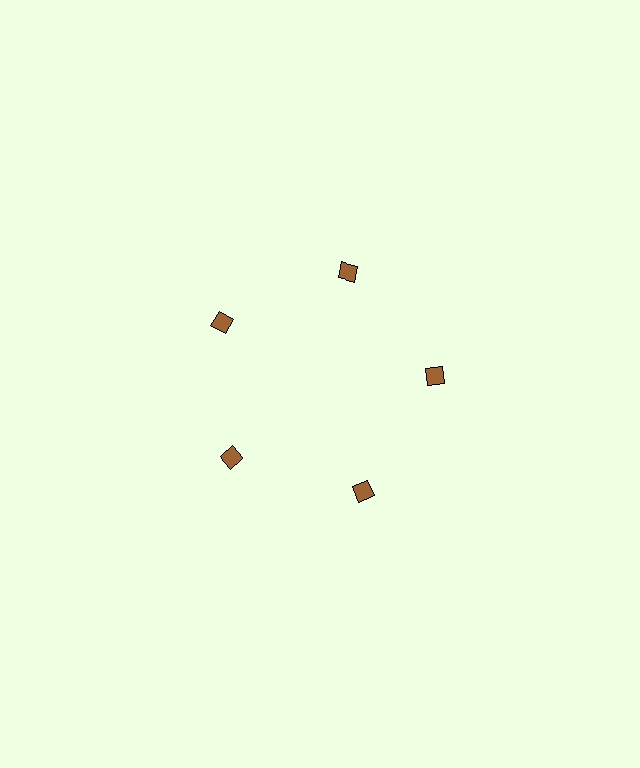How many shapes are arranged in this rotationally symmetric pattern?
There are 5 shapes, arranged in 5 groups of 1.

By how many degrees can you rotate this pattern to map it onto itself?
The pattern maps onto itself every 72 degrees of rotation.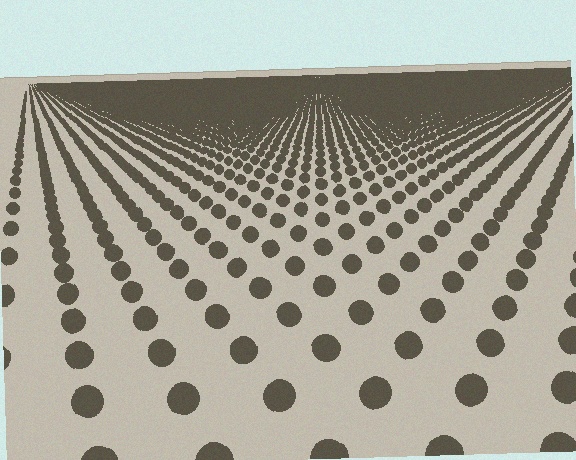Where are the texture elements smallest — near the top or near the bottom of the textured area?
Near the top.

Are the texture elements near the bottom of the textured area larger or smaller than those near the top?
Larger. Near the bottom, elements are closer to the viewer and appear at a bigger on-screen size.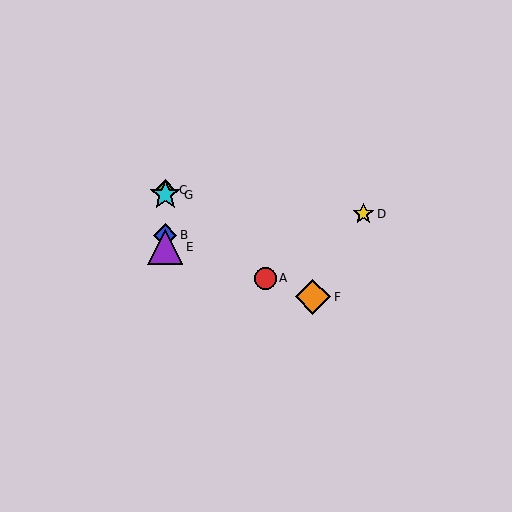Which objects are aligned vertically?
Objects B, C, E, G are aligned vertically.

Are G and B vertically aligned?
Yes, both are at x≈165.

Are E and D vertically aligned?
No, E is at x≈165 and D is at x≈363.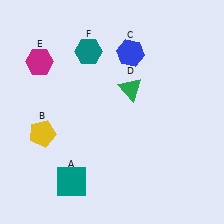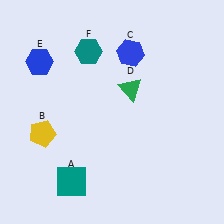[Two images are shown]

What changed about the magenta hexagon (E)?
In Image 1, E is magenta. In Image 2, it changed to blue.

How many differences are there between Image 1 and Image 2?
There is 1 difference between the two images.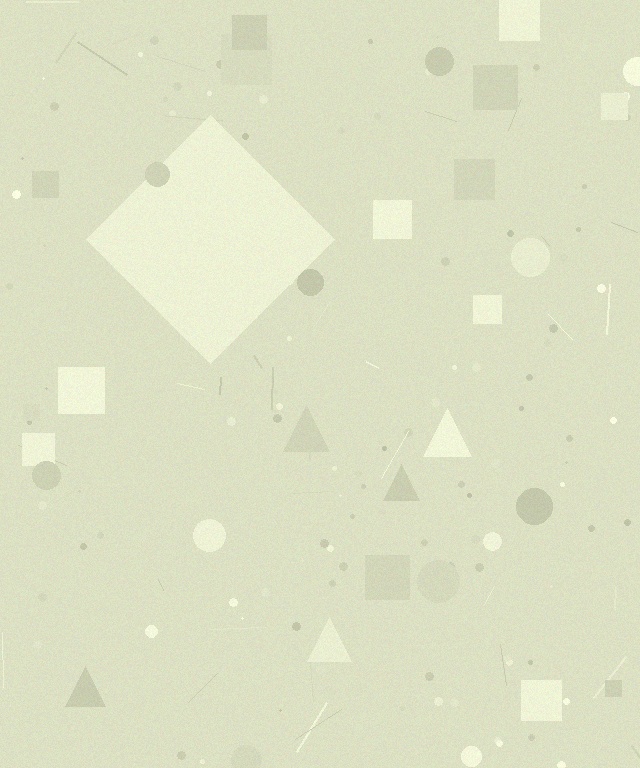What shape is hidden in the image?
A diamond is hidden in the image.